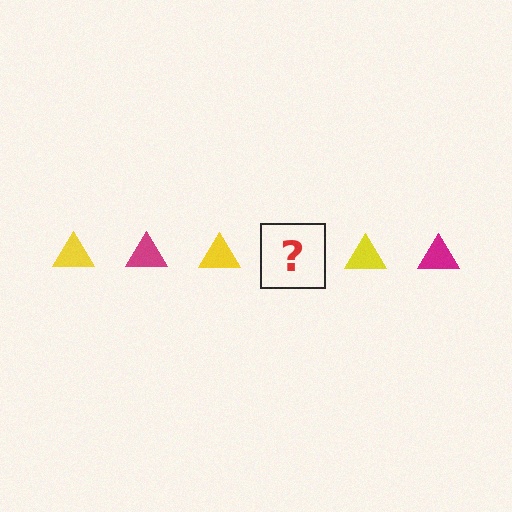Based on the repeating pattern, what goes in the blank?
The blank should be a magenta triangle.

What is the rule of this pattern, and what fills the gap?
The rule is that the pattern cycles through yellow, magenta triangles. The gap should be filled with a magenta triangle.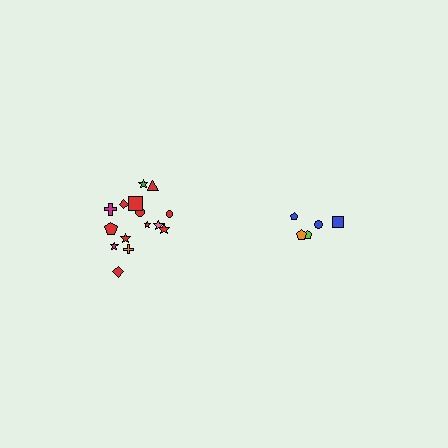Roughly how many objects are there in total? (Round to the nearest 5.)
Roughly 20 objects in total.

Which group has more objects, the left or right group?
The left group.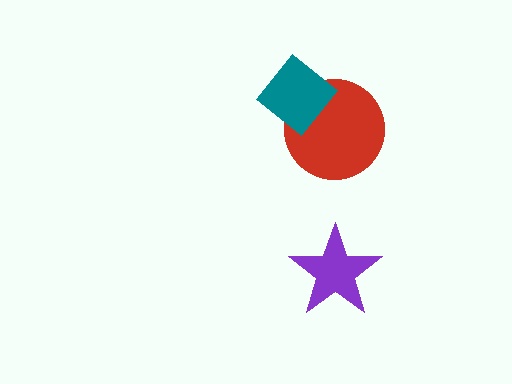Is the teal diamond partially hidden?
No, no other shape covers it.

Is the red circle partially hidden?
Yes, it is partially covered by another shape.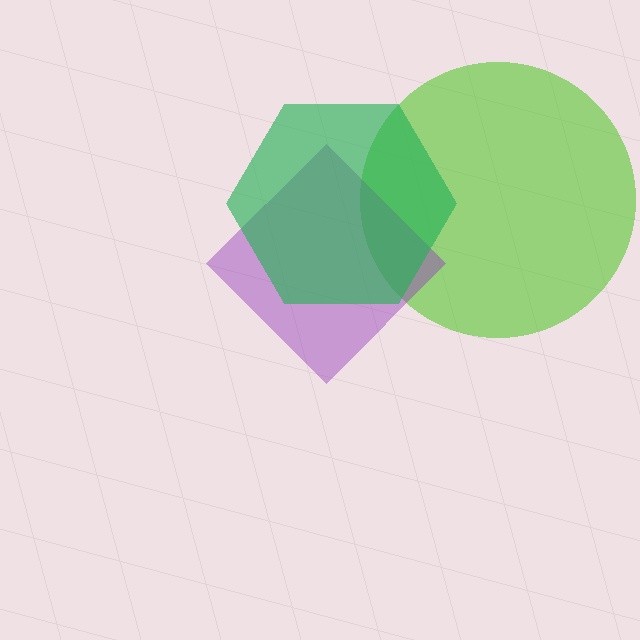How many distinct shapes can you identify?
There are 3 distinct shapes: a lime circle, a purple diamond, a green hexagon.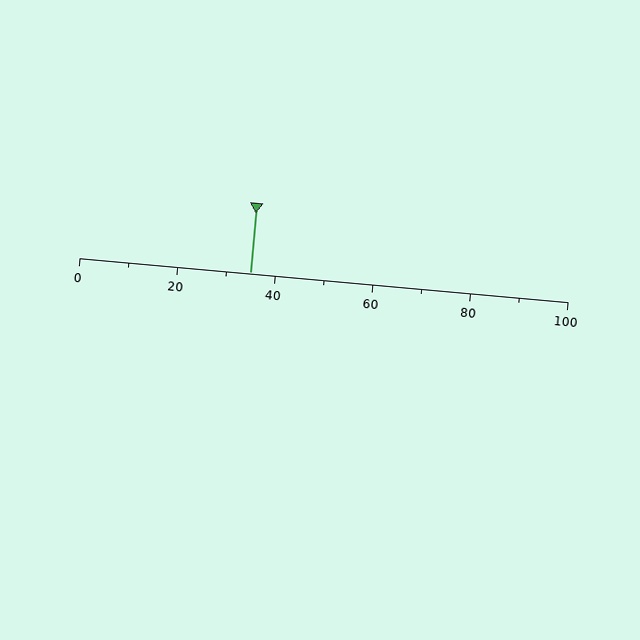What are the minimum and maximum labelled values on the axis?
The axis runs from 0 to 100.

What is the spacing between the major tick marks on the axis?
The major ticks are spaced 20 apart.